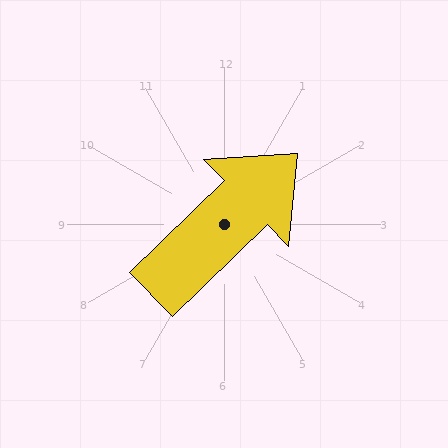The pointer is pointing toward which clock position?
Roughly 2 o'clock.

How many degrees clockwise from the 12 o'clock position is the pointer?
Approximately 46 degrees.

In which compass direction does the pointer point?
Northeast.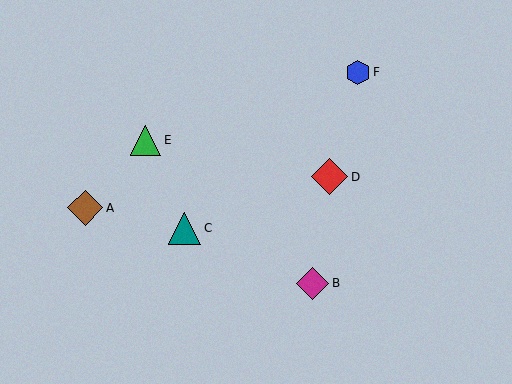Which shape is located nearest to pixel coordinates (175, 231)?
The teal triangle (labeled C) at (185, 228) is nearest to that location.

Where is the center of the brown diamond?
The center of the brown diamond is at (85, 208).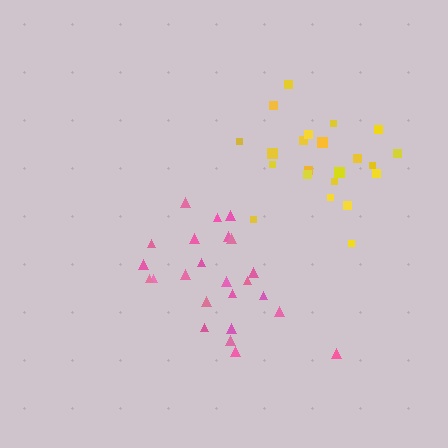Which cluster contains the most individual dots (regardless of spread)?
Pink (24).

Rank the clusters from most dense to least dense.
pink, yellow.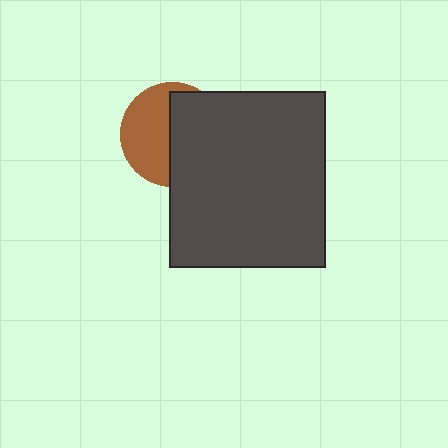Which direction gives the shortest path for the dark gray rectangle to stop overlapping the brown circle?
Moving right gives the shortest separation.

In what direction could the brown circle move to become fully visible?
The brown circle could move left. That would shift it out from behind the dark gray rectangle entirely.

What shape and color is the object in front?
The object in front is a dark gray rectangle.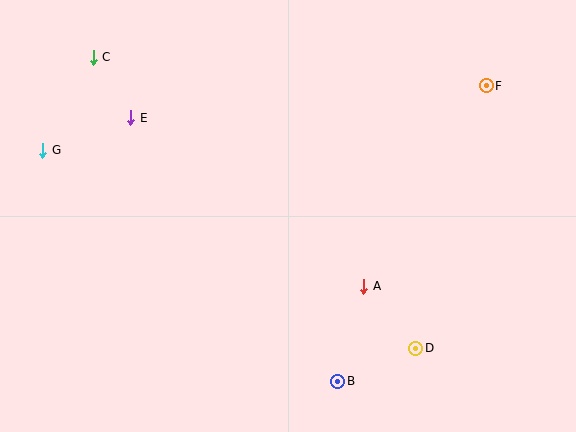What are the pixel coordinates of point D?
Point D is at (416, 349).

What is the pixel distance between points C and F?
The distance between C and F is 394 pixels.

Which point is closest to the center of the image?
Point A at (364, 286) is closest to the center.